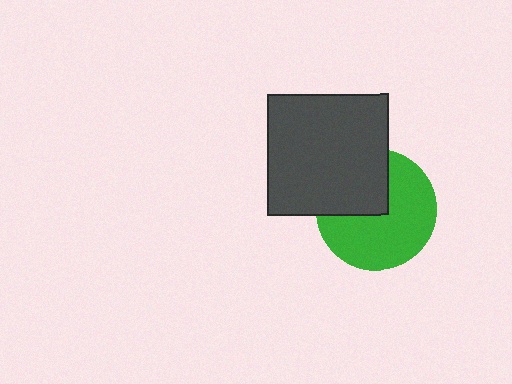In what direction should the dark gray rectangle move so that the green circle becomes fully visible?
The dark gray rectangle should move toward the upper-left. That is the shortest direction to clear the overlap and leave the green circle fully visible.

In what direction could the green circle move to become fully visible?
The green circle could move toward the lower-right. That would shift it out from behind the dark gray rectangle entirely.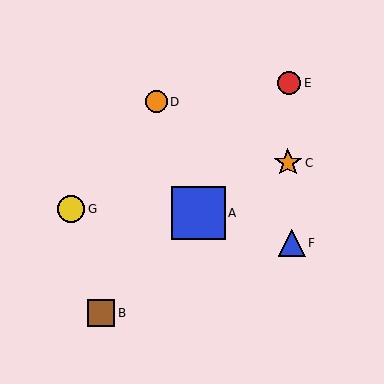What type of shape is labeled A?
Shape A is a blue square.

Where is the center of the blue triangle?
The center of the blue triangle is at (292, 243).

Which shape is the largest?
The blue square (labeled A) is the largest.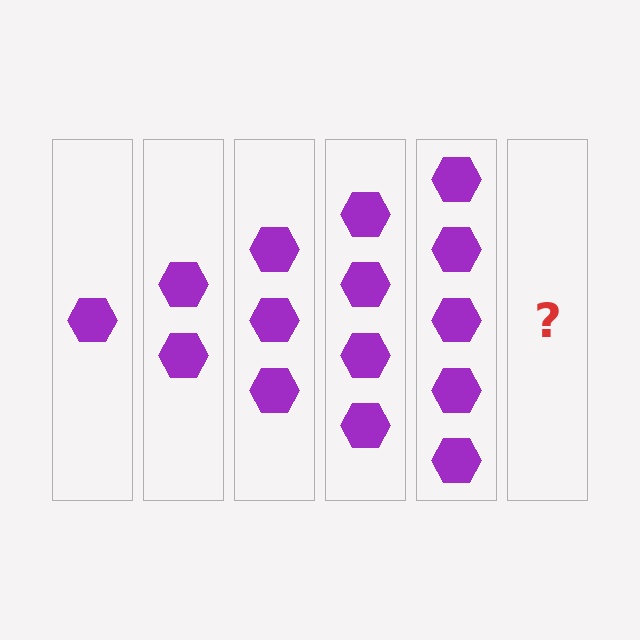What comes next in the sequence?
The next element should be 6 hexagons.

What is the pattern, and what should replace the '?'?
The pattern is that each step adds one more hexagon. The '?' should be 6 hexagons.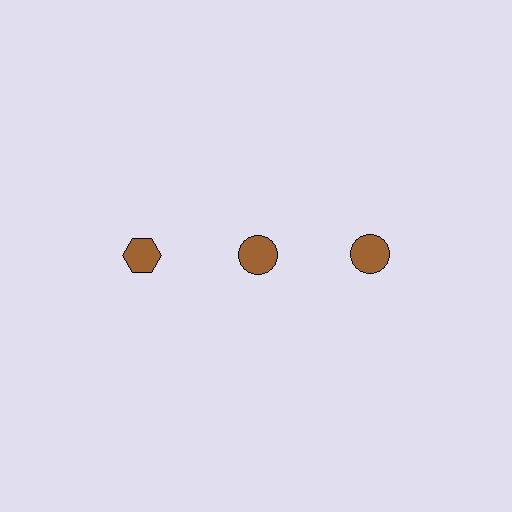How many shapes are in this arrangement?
There are 3 shapes arranged in a grid pattern.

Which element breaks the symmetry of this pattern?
The brown hexagon in the top row, leftmost column breaks the symmetry. All other shapes are brown circles.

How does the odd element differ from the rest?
It has a different shape: hexagon instead of circle.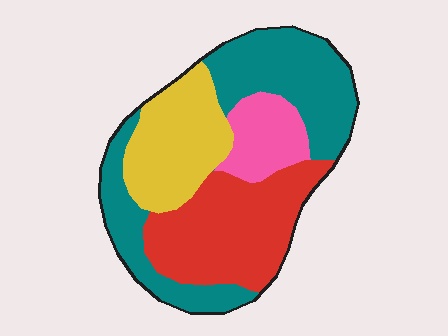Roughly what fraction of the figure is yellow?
Yellow covers 21% of the figure.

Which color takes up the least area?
Pink, at roughly 10%.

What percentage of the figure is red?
Red takes up between a quarter and a half of the figure.